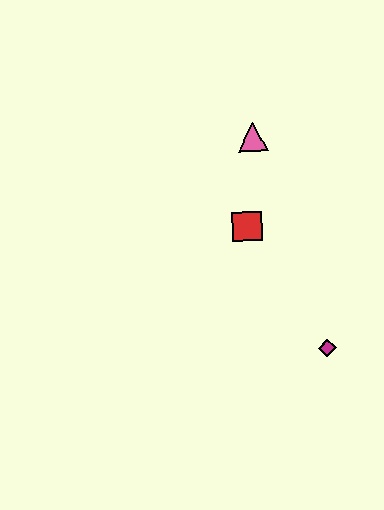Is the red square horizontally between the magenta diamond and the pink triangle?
No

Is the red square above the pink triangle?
No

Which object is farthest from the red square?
The magenta diamond is farthest from the red square.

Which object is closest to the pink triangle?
The red square is closest to the pink triangle.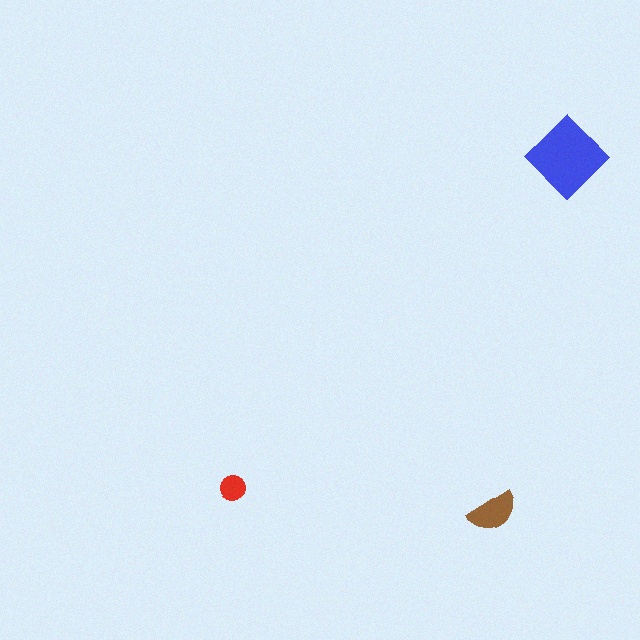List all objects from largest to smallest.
The blue diamond, the brown semicircle, the red circle.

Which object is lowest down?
The brown semicircle is bottommost.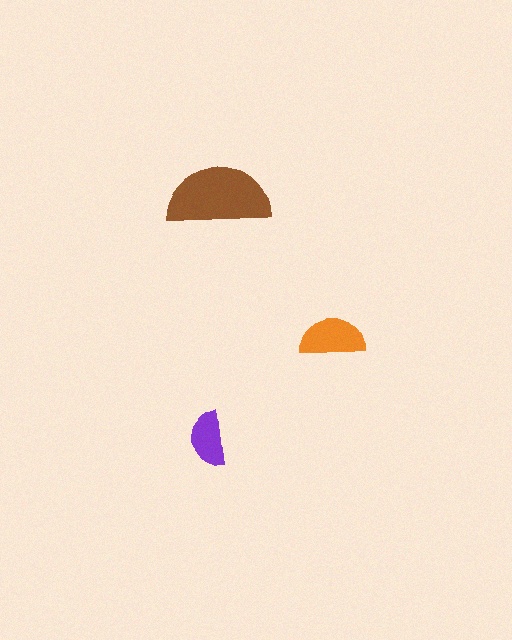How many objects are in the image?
There are 3 objects in the image.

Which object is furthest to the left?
The purple semicircle is leftmost.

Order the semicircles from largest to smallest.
the brown one, the orange one, the purple one.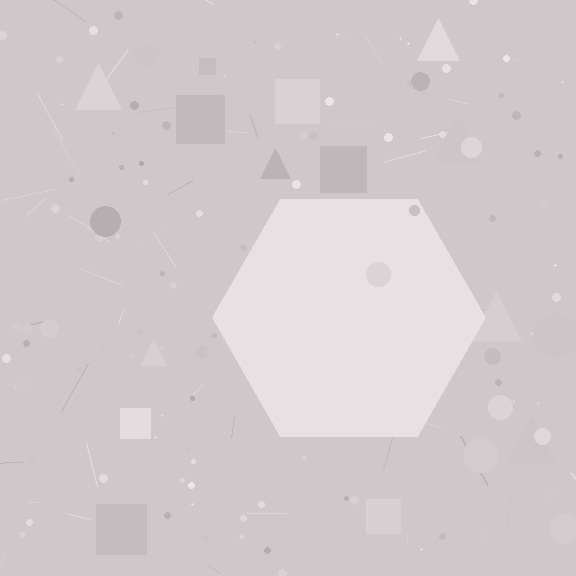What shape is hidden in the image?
A hexagon is hidden in the image.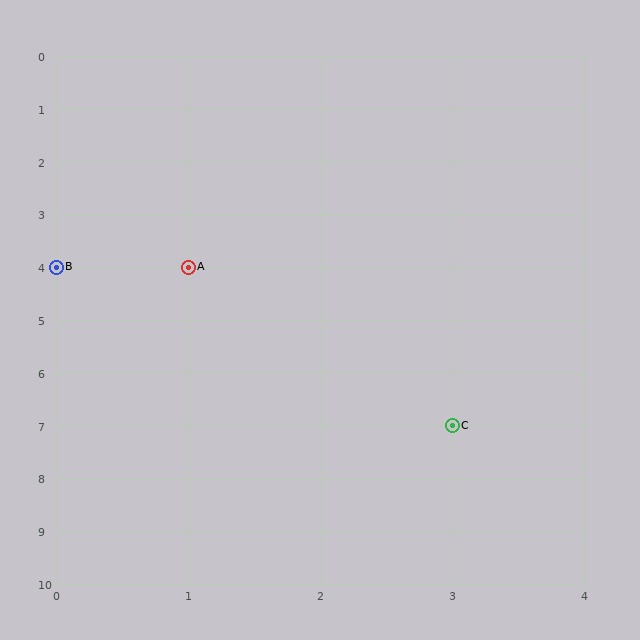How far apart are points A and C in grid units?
Points A and C are 2 columns and 3 rows apart (about 3.6 grid units diagonally).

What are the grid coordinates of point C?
Point C is at grid coordinates (3, 7).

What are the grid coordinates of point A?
Point A is at grid coordinates (1, 4).